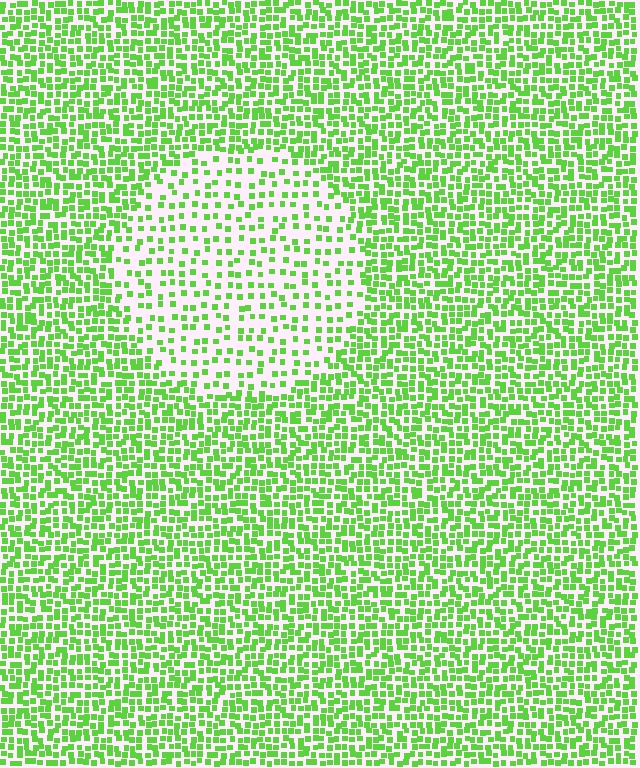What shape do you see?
I see a circle.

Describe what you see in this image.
The image contains small lime elements arranged at two different densities. A circle-shaped region is visible where the elements are less densely packed than the surrounding area.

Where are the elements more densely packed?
The elements are more densely packed outside the circle boundary.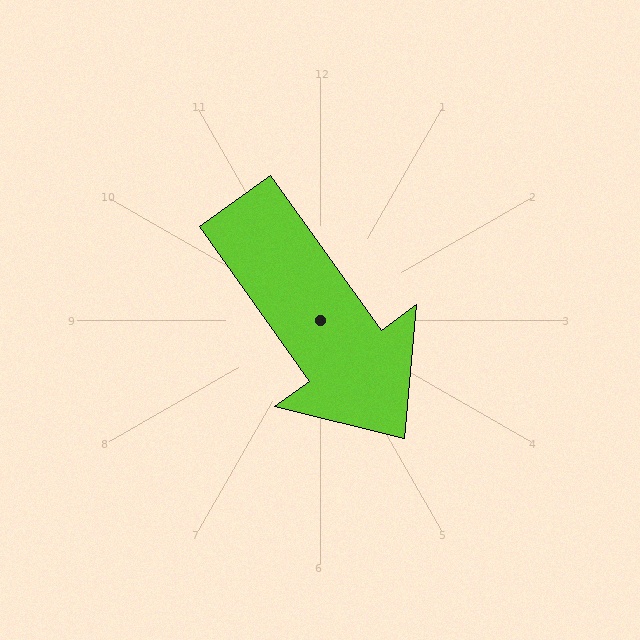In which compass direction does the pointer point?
Southeast.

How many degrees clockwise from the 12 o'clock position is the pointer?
Approximately 144 degrees.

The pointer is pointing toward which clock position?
Roughly 5 o'clock.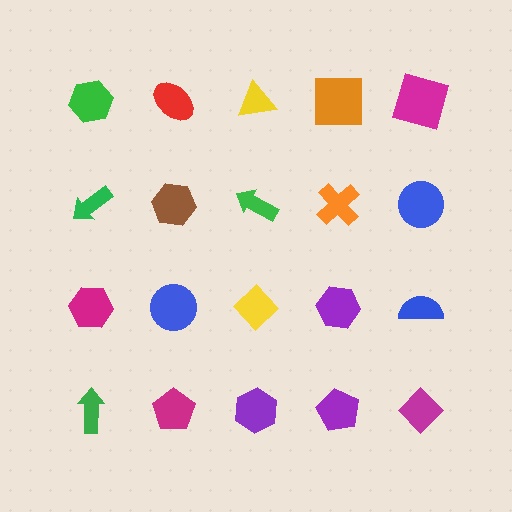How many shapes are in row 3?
5 shapes.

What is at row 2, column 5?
A blue circle.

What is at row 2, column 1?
A green arrow.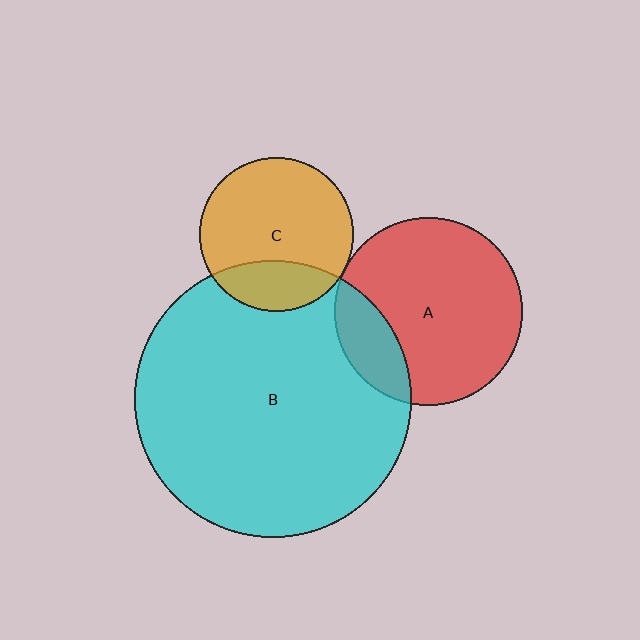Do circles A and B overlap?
Yes.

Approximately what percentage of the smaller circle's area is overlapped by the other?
Approximately 20%.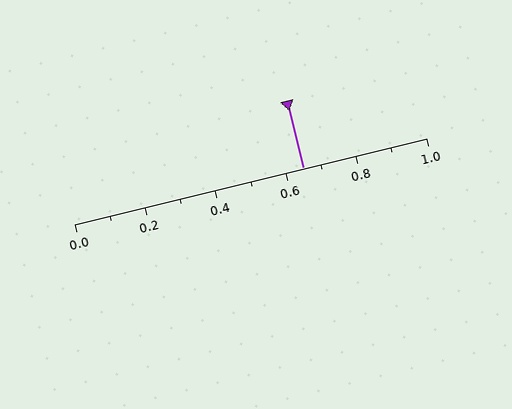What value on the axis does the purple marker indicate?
The marker indicates approximately 0.65.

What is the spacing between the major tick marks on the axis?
The major ticks are spaced 0.2 apart.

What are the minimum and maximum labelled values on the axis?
The axis runs from 0.0 to 1.0.